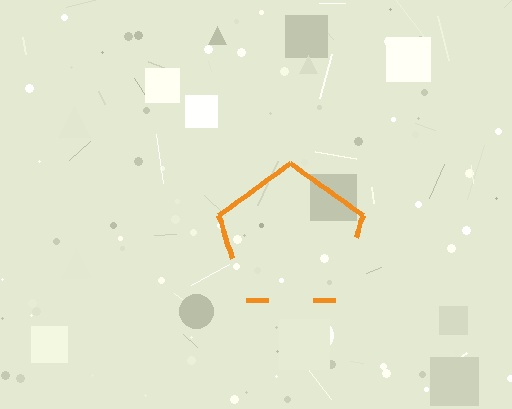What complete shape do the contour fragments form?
The contour fragments form a pentagon.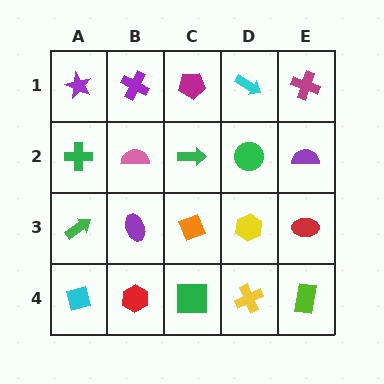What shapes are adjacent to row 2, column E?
A magenta cross (row 1, column E), a red ellipse (row 3, column E), a green circle (row 2, column D).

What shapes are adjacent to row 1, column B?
A pink semicircle (row 2, column B), a purple star (row 1, column A), a magenta pentagon (row 1, column C).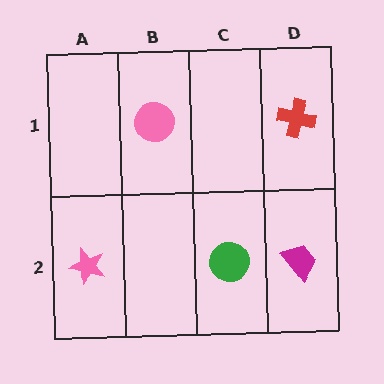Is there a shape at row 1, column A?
No, that cell is empty.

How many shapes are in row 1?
2 shapes.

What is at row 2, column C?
A green circle.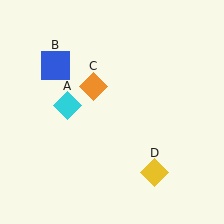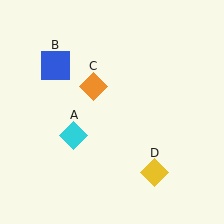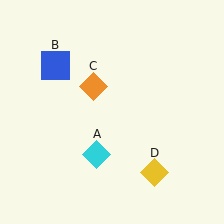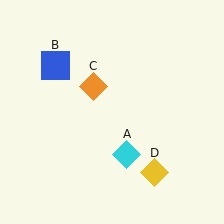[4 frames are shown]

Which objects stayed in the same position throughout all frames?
Blue square (object B) and orange diamond (object C) and yellow diamond (object D) remained stationary.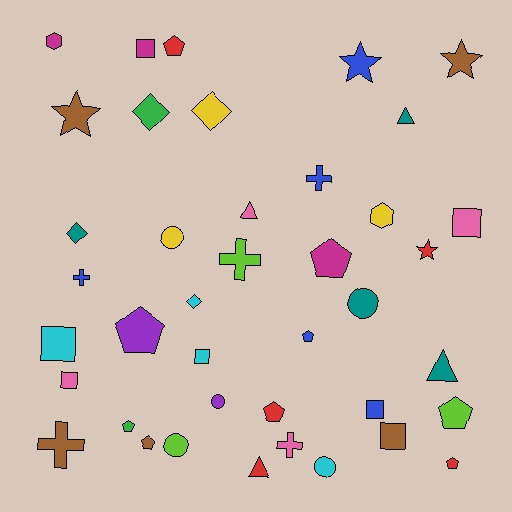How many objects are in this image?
There are 40 objects.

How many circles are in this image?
There are 5 circles.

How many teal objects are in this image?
There are 4 teal objects.